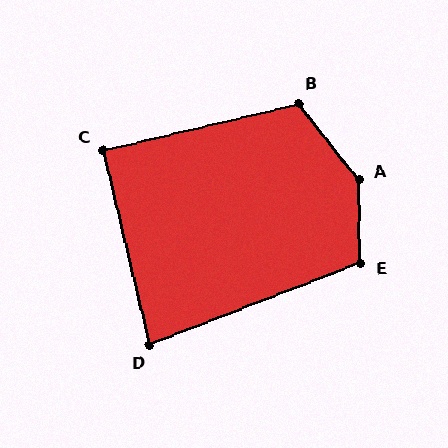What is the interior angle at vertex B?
Approximately 115 degrees (obtuse).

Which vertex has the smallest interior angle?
D, at approximately 82 degrees.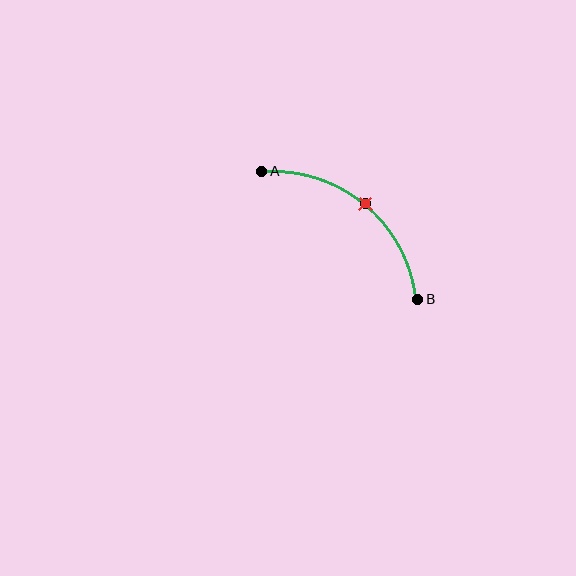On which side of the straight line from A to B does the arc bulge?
The arc bulges above and to the right of the straight line connecting A and B.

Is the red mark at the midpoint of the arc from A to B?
Yes. The red mark lies on the arc at equal arc-length from both A and B — it is the arc midpoint.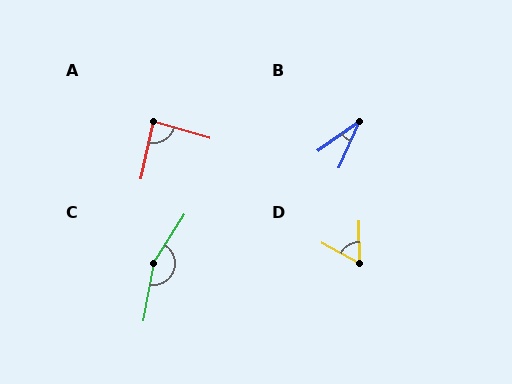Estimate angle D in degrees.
Approximately 61 degrees.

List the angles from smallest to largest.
B (30°), D (61°), A (86°), C (158°).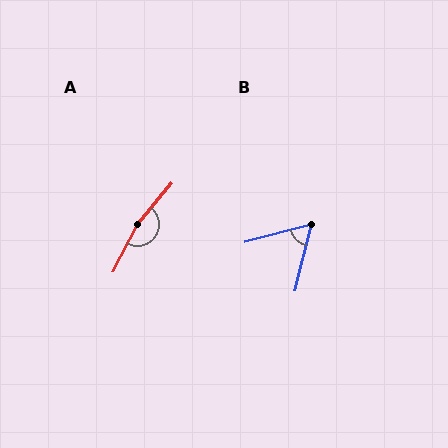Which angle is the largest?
A, at approximately 168 degrees.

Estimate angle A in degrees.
Approximately 168 degrees.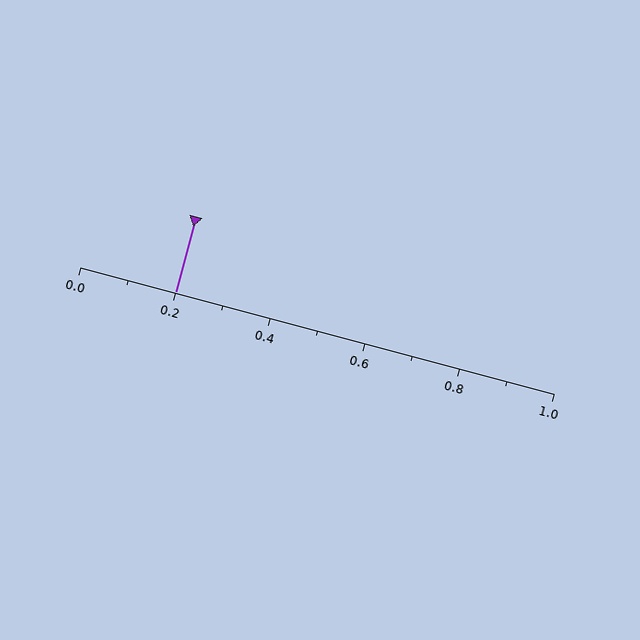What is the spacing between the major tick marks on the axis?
The major ticks are spaced 0.2 apart.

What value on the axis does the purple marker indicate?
The marker indicates approximately 0.2.